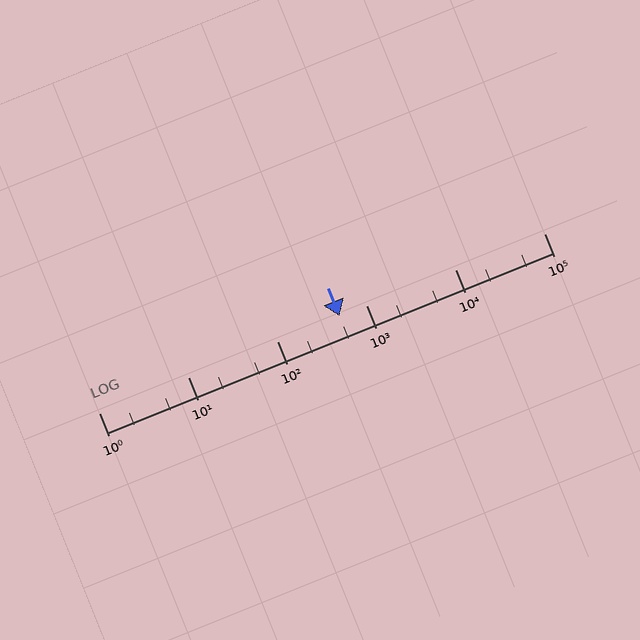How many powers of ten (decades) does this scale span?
The scale spans 5 decades, from 1 to 100000.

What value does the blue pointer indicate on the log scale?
The pointer indicates approximately 500.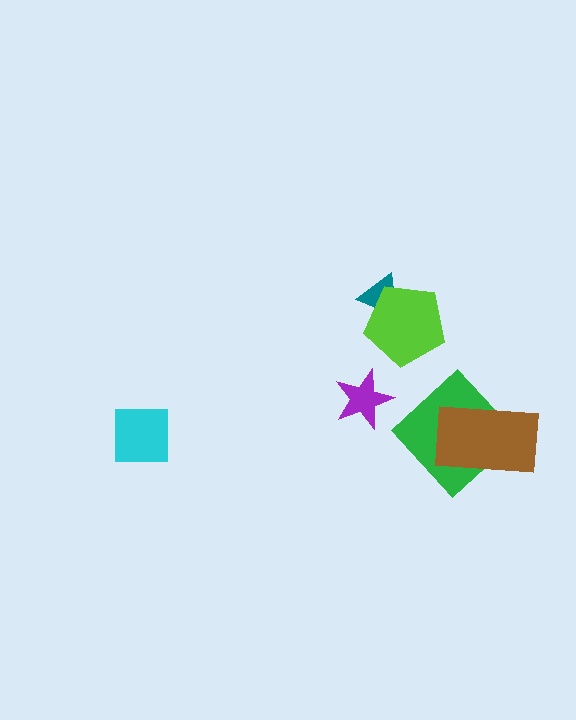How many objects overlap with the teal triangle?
1 object overlaps with the teal triangle.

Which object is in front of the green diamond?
The brown rectangle is in front of the green diamond.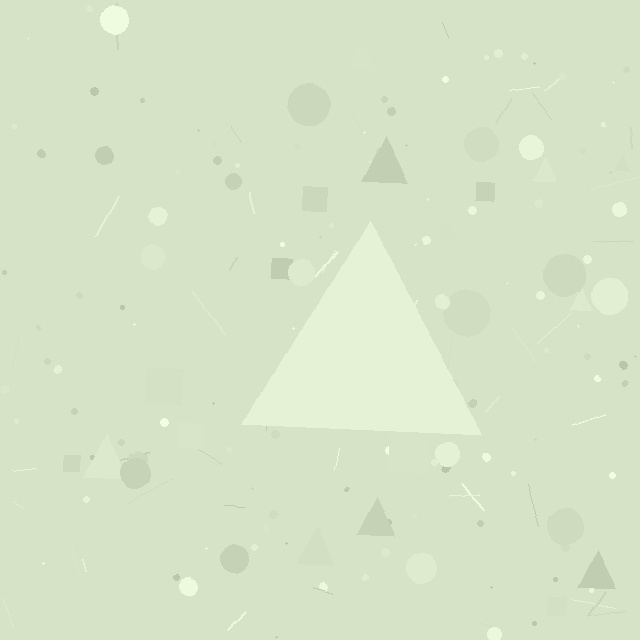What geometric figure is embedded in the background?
A triangle is embedded in the background.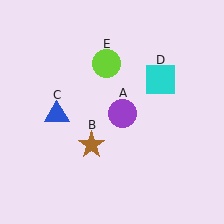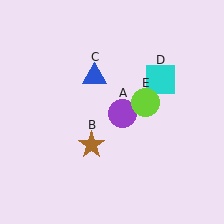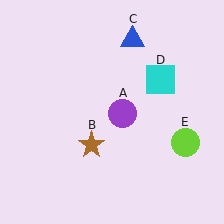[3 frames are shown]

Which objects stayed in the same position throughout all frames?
Purple circle (object A) and brown star (object B) and cyan square (object D) remained stationary.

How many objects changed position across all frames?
2 objects changed position: blue triangle (object C), lime circle (object E).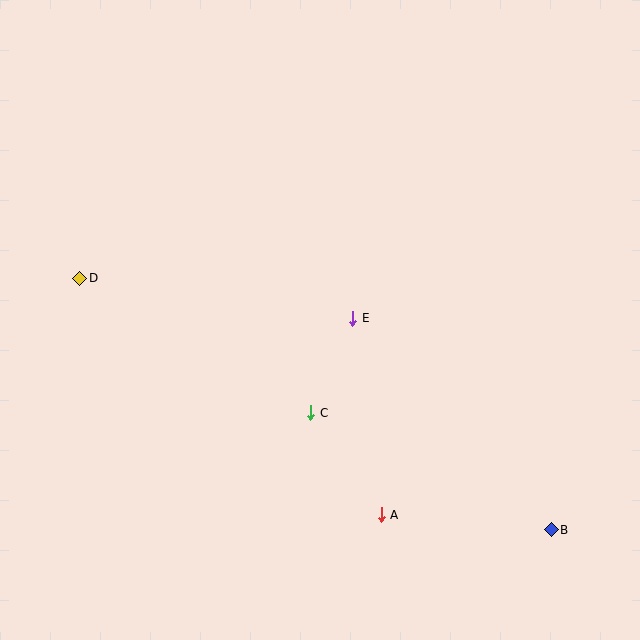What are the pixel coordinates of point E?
Point E is at (353, 318).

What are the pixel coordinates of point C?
Point C is at (311, 413).